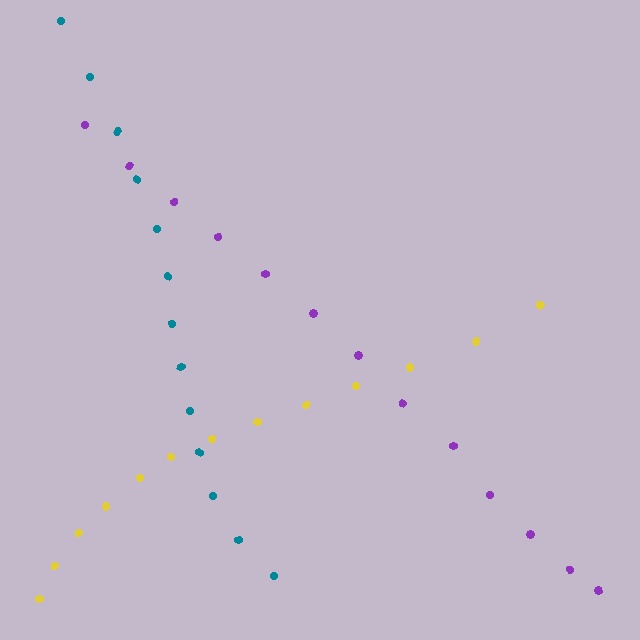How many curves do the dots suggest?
There are 3 distinct paths.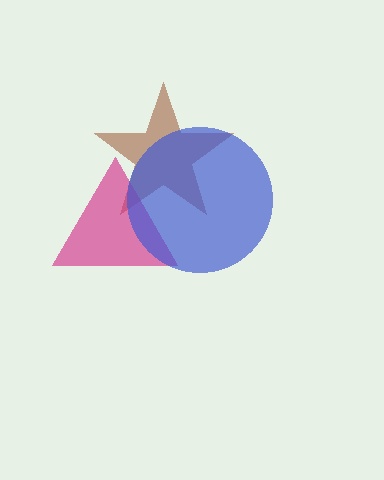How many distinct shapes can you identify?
There are 3 distinct shapes: a brown star, a magenta triangle, a blue circle.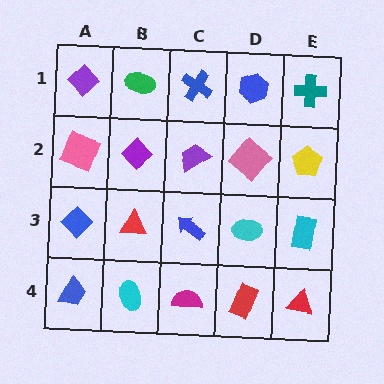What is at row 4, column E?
A red triangle.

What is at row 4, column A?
A blue trapezoid.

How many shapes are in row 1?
5 shapes.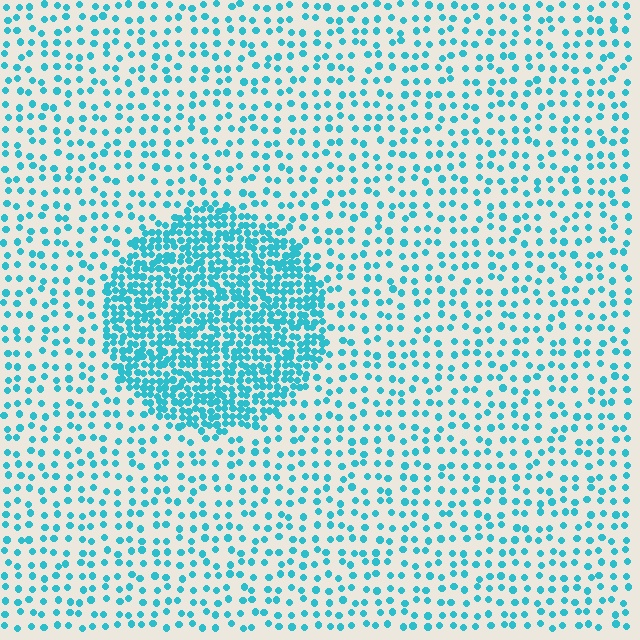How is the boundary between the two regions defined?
The boundary is defined by a change in element density (approximately 2.8x ratio). All elements are the same color, size, and shape.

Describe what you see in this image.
The image contains small cyan elements arranged at two different densities. A circle-shaped region is visible where the elements are more densely packed than the surrounding area.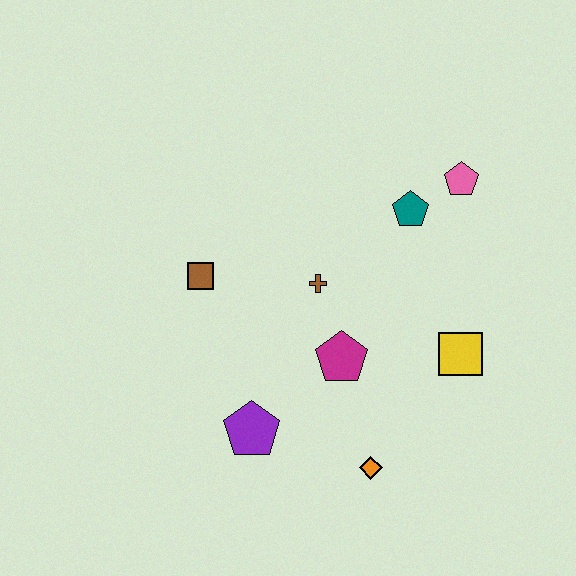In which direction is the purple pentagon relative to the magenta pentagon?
The purple pentagon is to the left of the magenta pentagon.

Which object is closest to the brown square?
The brown cross is closest to the brown square.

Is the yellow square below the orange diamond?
No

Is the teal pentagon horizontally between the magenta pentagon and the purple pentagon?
No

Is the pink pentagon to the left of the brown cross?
No